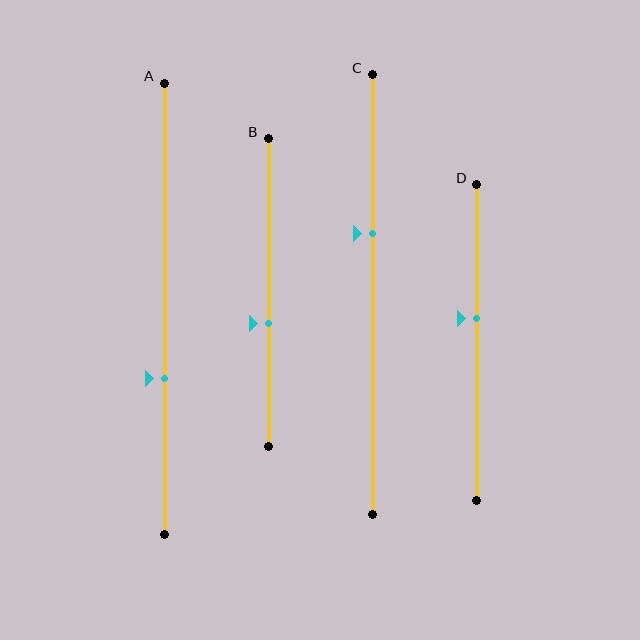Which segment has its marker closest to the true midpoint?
Segment D has its marker closest to the true midpoint.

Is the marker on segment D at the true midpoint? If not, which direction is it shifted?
No, the marker on segment D is shifted upward by about 8% of the segment length.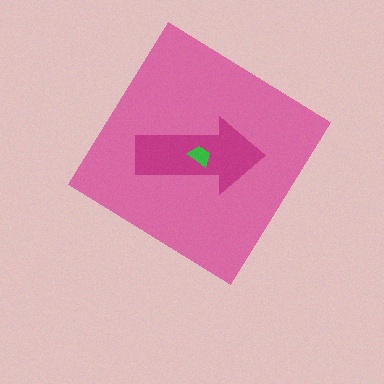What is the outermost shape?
The pink diamond.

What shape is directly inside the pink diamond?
The magenta arrow.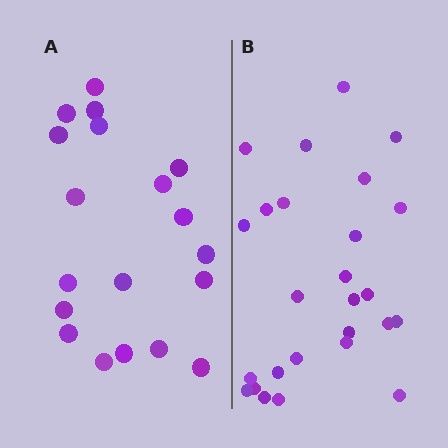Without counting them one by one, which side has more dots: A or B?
Region B (the right region) has more dots.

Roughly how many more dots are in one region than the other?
Region B has roughly 8 or so more dots than region A.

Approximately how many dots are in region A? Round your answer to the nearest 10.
About 20 dots. (The exact count is 19, which rounds to 20.)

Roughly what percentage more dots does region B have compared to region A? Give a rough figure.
About 35% more.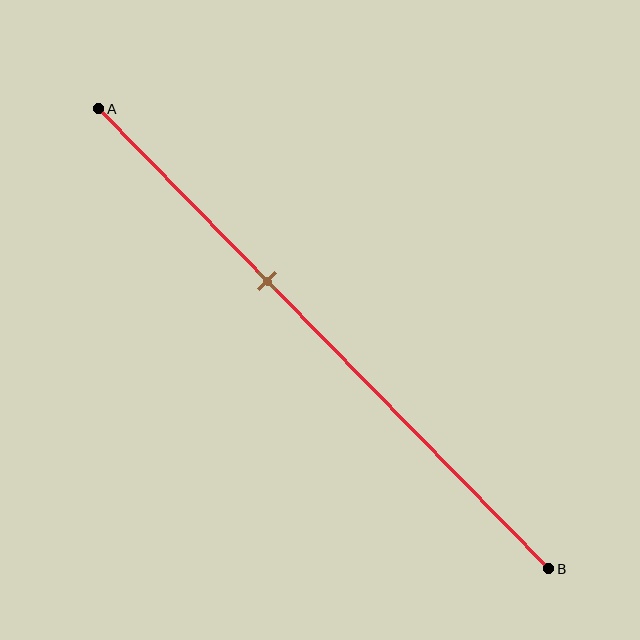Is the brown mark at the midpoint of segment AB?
No, the mark is at about 35% from A, not at the 50% midpoint.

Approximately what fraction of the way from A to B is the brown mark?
The brown mark is approximately 35% of the way from A to B.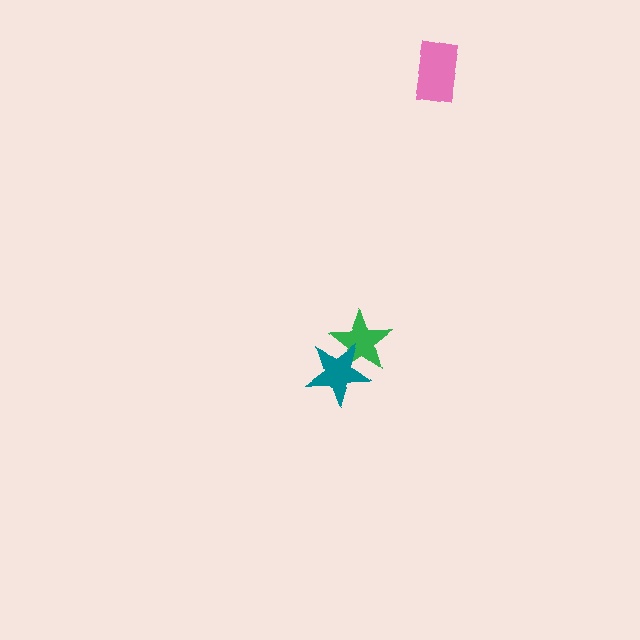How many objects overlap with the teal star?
1 object overlaps with the teal star.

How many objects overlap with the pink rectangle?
0 objects overlap with the pink rectangle.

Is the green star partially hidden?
Yes, it is partially covered by another shape.